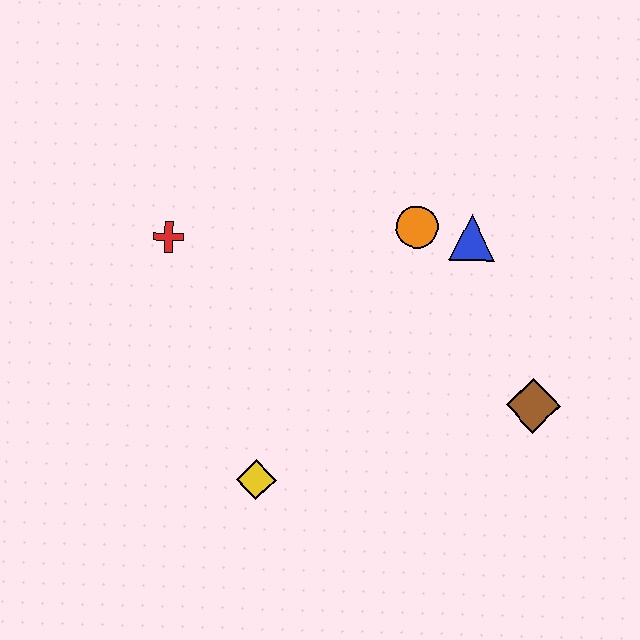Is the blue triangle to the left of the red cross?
No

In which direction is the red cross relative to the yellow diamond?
The red cross is above the yellow diamond.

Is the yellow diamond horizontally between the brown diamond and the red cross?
Yes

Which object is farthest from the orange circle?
The yellow diamond is farthest from the orange circle.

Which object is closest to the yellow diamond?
The red cross is closest to the yellow diamond.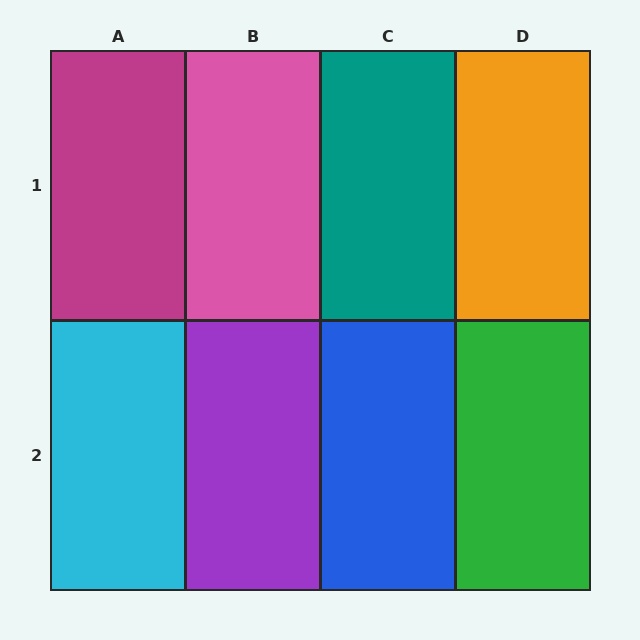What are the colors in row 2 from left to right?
Cyan, purple, blue, green.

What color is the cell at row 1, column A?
Magenta.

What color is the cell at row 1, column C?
Teal.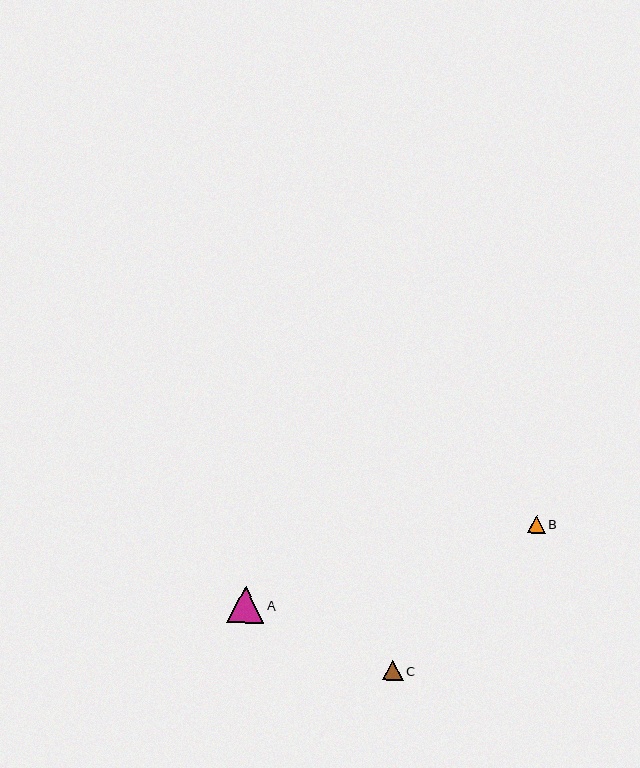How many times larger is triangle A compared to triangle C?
Triangle A is approximately 1.8 times the size of triangle C.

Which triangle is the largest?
Triangle A is the largest with a size of approximately 37 pixels.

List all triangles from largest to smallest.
From largest to smallest: A, C, B.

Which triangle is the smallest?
Triangle B is the smallest with a size of approximately 17 pixels.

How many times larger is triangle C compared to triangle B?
Triangle C is approximately 1.2 times the size of triangle B.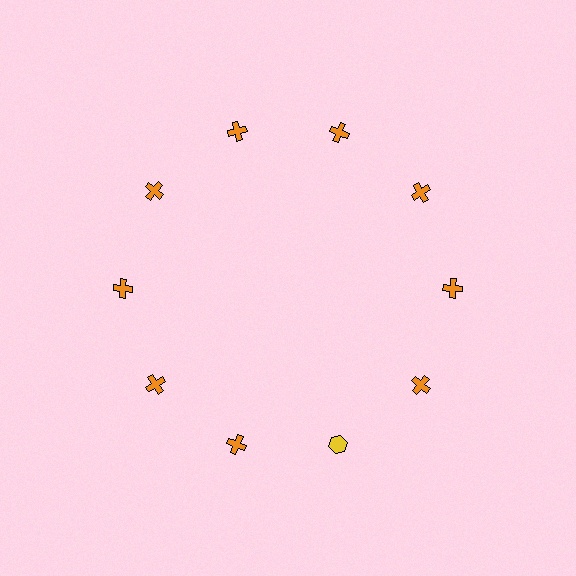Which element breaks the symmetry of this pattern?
The yellow hexagon at roughly the 5 o'clock position breaks the symmetry. All other shapes are orange crosses.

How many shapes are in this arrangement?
There are 10 shapes arranged in a ring pattern.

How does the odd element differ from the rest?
It differs in both color (yellow instead of orange) and shape (hexagon instead of cross).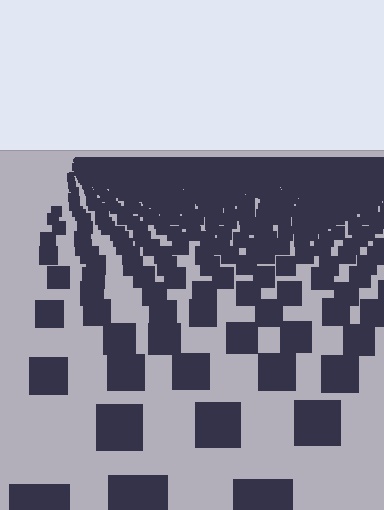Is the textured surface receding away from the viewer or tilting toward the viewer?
The surface is receding away from the viewer. Texture elements get smaller and denser toward the top.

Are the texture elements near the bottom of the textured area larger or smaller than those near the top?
Larger. Near the bottom, elements are closer to the viewer and appear at a bigger on-screen size.